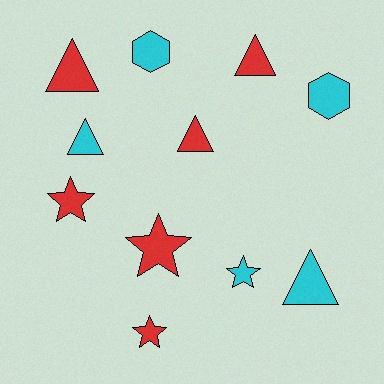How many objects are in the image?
There are 11 objects.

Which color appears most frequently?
Red, with 6 objects.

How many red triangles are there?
There are 3 red triangles.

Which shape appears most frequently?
Triangle, with 5 objects.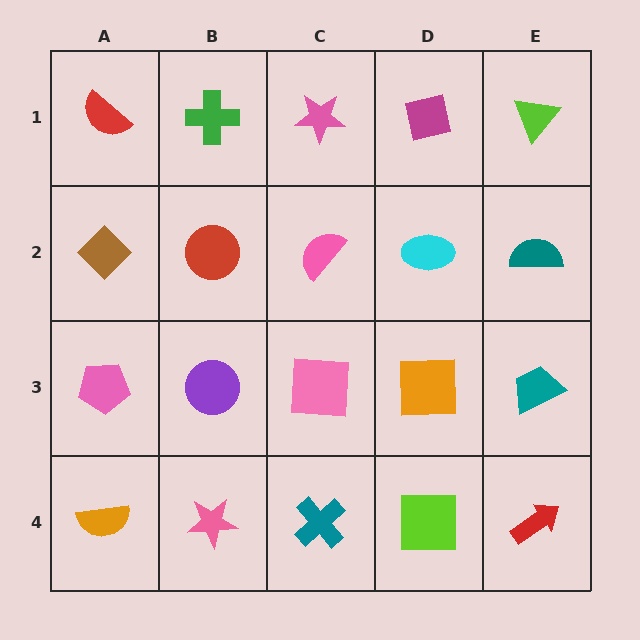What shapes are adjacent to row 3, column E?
A teal semicircle (row 2, column E), a red arrow (row 4, column E), an orange square (row 3, column D).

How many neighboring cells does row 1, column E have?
2.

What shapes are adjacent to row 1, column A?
A brown diamond (row 2, column A), a green cross (row 1, column B).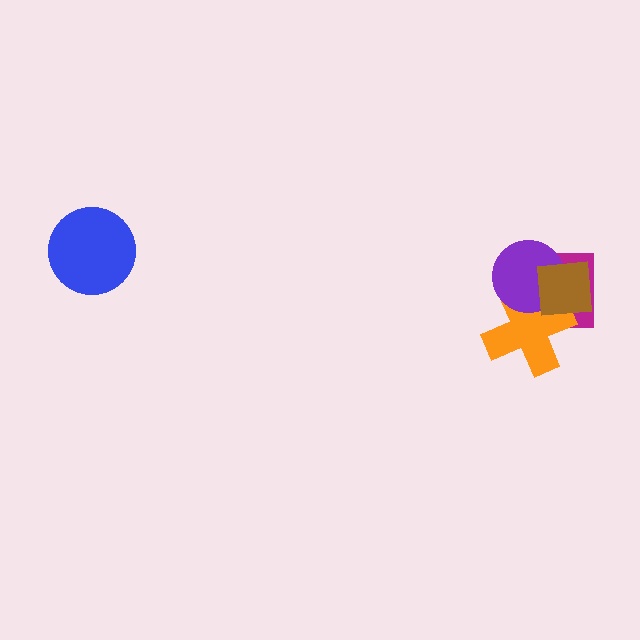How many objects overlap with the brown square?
3 objects overlap with the brown square.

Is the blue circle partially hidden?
No, no other shape covers it.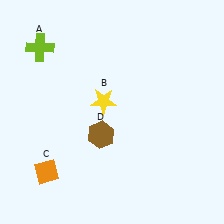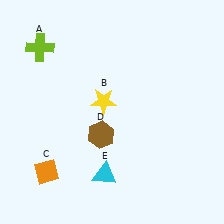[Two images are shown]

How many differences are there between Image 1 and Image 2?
There is 1 difference between the two images.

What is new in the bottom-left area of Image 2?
A cyan triangle (E) was added in the bottom-left area of Image 2.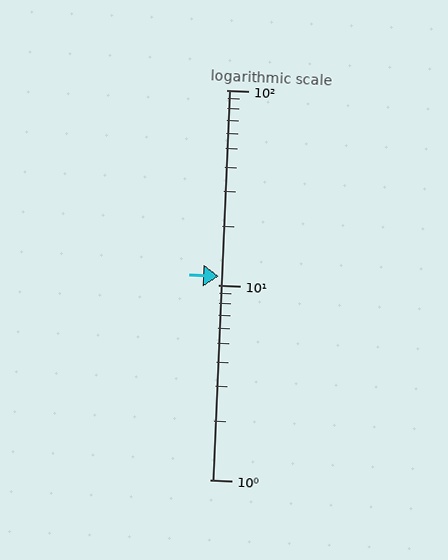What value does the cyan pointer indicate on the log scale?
The pointer indicates approximately 11.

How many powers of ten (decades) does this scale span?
The scale spans 2 decades, from 1 to 100.